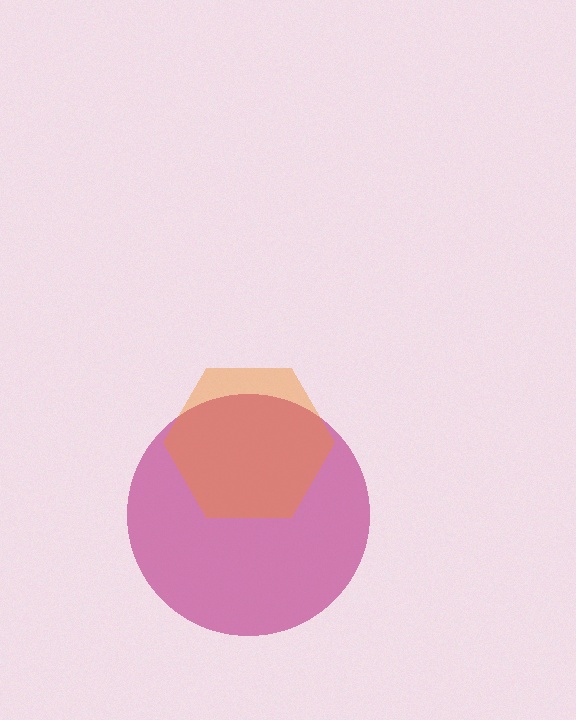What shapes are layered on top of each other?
The layered shapes are: a magenta circle, an orange hexagon.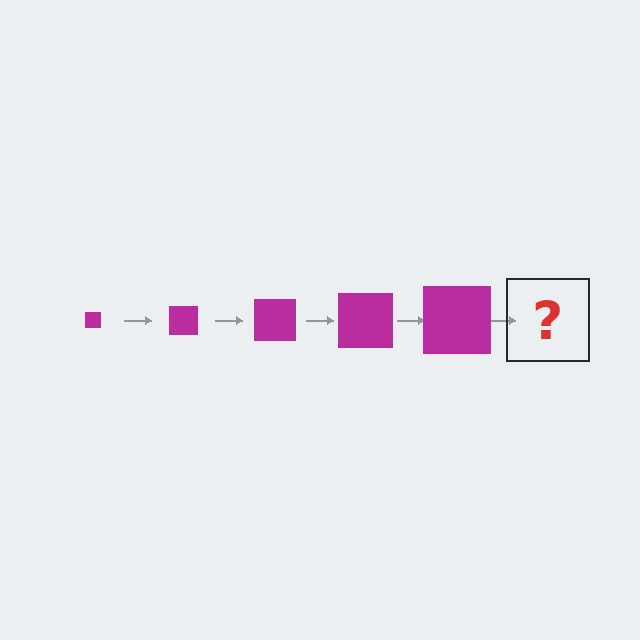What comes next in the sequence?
The next element should be a magenta square, larger than the previous one.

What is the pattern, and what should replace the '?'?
The pattern is that the square gets progressively larger each step. The '?' should be a magenta square, larger than the previous one.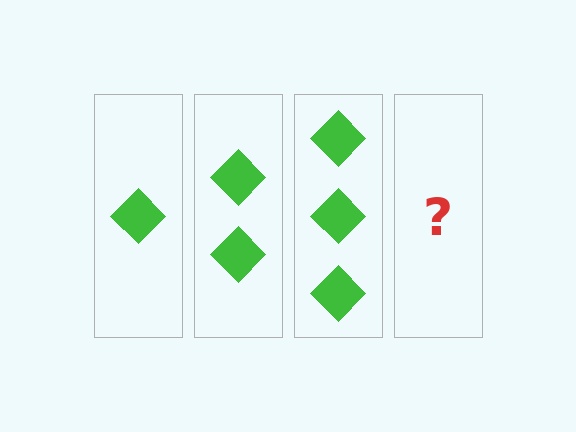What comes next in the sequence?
The next element should be 4 diamonds.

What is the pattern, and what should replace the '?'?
The pattern is that each step adds one more diamond. The '?' should be 4 diamonds.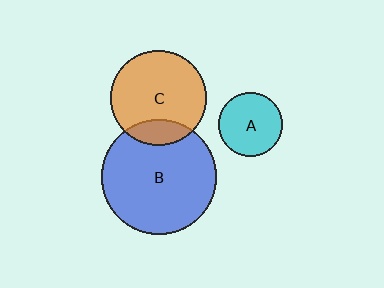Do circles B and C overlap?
Yes.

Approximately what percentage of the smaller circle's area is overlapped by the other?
Approximately 20%.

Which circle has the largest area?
Circle B (blue).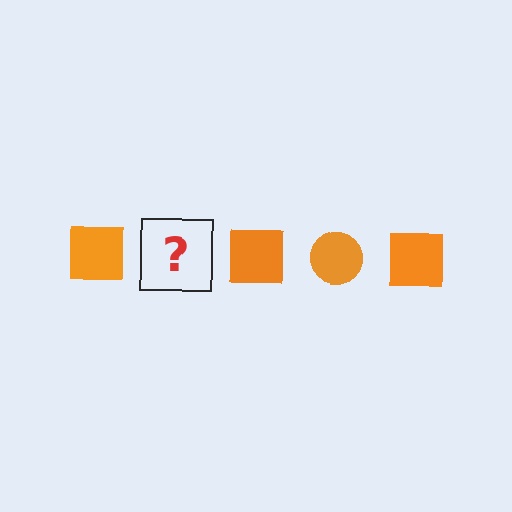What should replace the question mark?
The question mark should be replaced with an orange circle.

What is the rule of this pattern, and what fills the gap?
The rule is that the pattern cycles through square, circle shapes in orange. The gap should be filled with an orange circle.